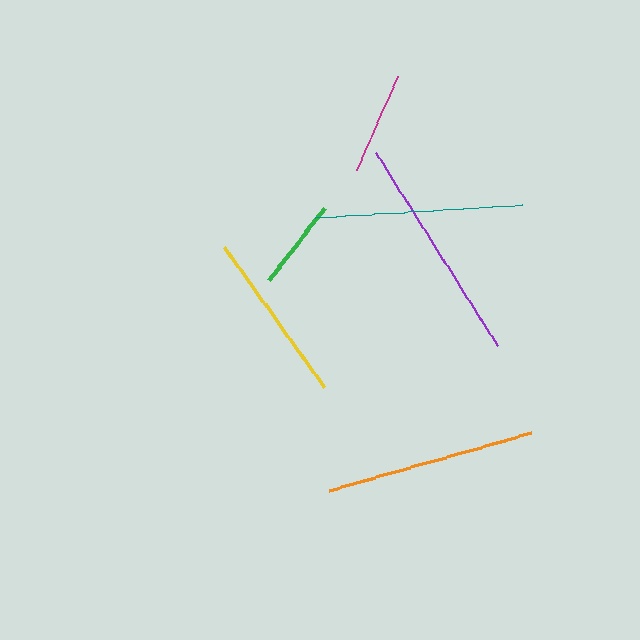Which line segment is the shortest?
The green line is the shortest at approximately 91 pixels.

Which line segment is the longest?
The purple line is the longest at approximately 228 pixels.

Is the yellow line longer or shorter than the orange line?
The orange line is longer than the yellow line.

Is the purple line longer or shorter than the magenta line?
The purple line is longer than the magenta line.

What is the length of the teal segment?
The teal segment is approximately 207 pixels long.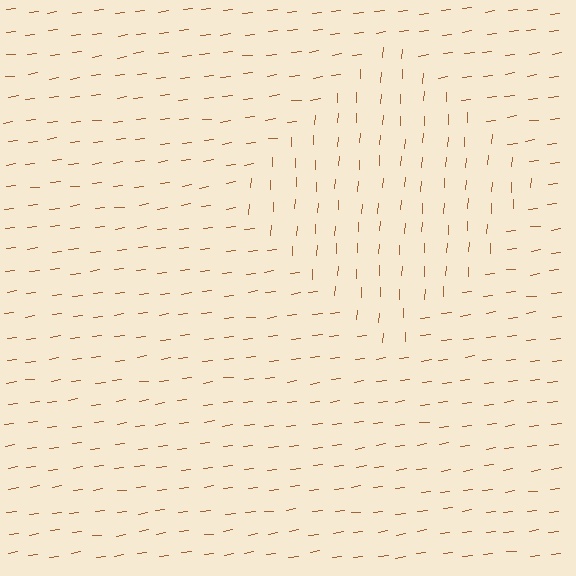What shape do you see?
I see a diamond.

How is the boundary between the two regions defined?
The boundary is defined purely by a change in line orientation (approximately 79 degrees difference). All lines are the same color and thickness.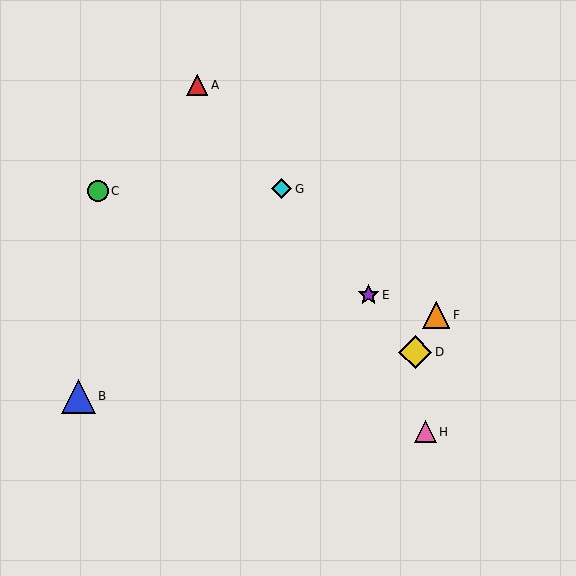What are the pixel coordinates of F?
Object F is at (436, 315).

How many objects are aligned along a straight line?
4 objects (A, D, E, G) are aligned along a straight line.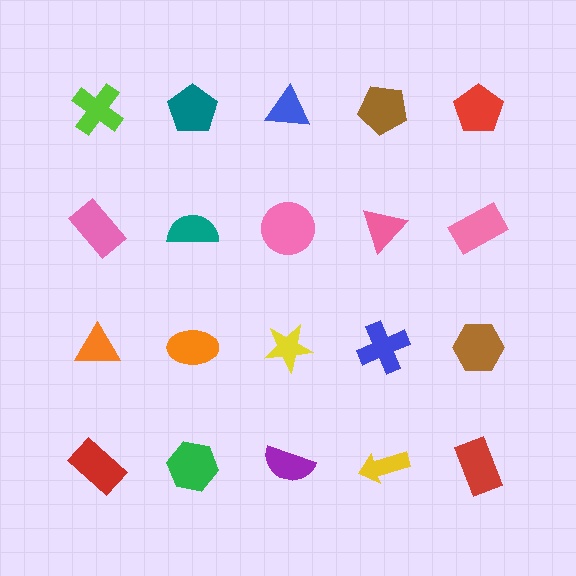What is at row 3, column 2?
An orange ellipse.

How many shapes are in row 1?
5 shapes.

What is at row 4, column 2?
A green hexagon.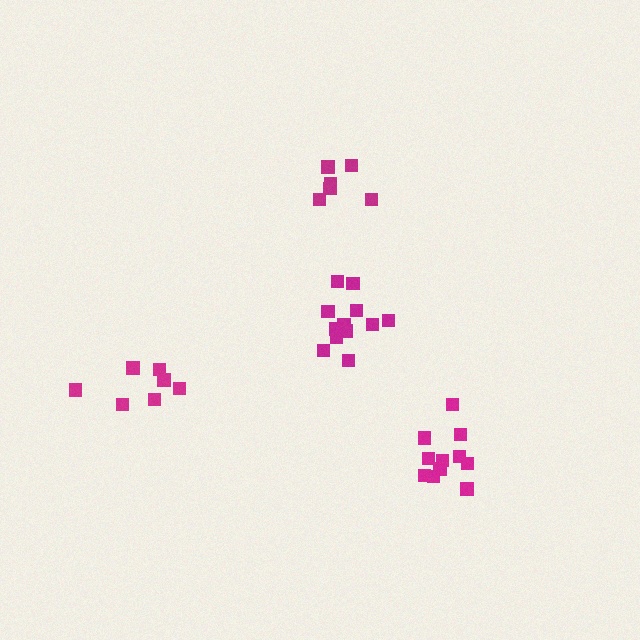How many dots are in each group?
Group 1: 6 dots, Group 2: 11 dots, Group 3: 12 dots, Group 4: 7 dots (36 total).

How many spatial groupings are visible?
There are 4 spatial groupings.